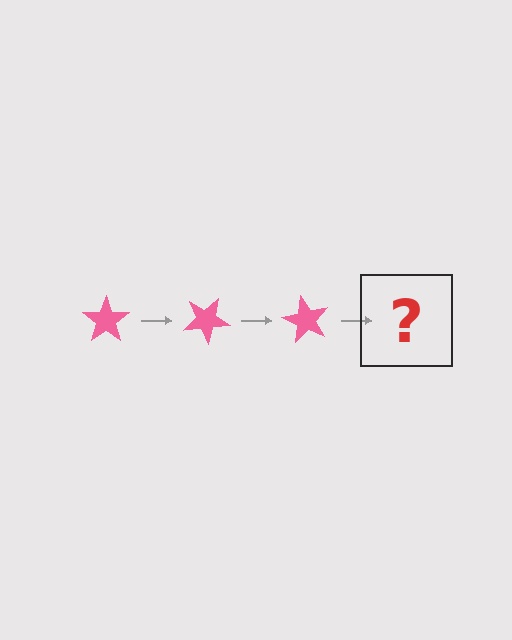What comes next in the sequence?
The next element should be a pink star rotated 90 degrees.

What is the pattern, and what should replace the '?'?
The pattern is that the star rotates 30 degrees each step. The '?' should be a pink star rotated 90 degrees.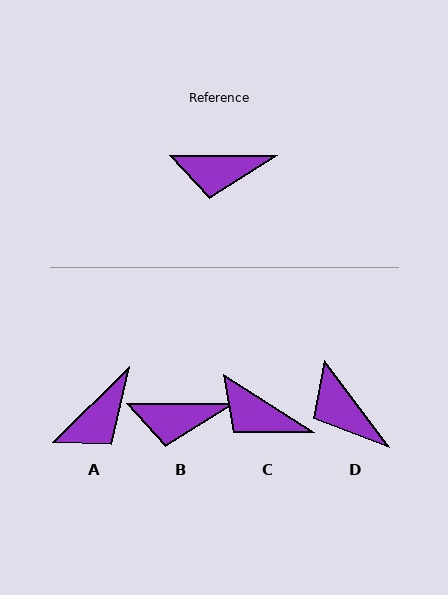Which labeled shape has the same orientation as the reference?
B.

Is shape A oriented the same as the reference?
No, it is off by about 45 degrees.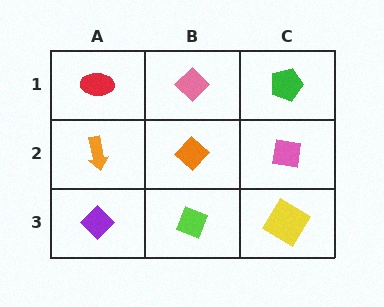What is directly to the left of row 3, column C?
A lime diamond.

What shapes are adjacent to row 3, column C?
A pink square (row 2, column C), a lime diamond (row 3, column B).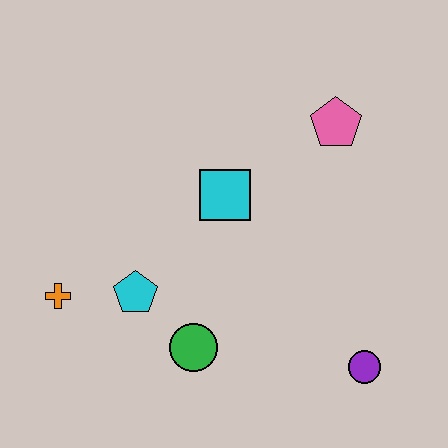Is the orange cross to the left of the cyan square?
Yes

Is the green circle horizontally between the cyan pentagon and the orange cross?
No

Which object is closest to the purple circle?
The green circle is closest to the purple circle.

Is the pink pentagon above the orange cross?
Yes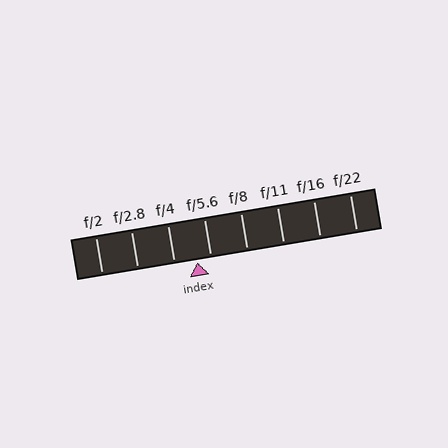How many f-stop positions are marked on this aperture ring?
There are 8 f-stop positions marked.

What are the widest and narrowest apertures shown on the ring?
The widest aperture shown is f/2 and the narrowest is f/22.